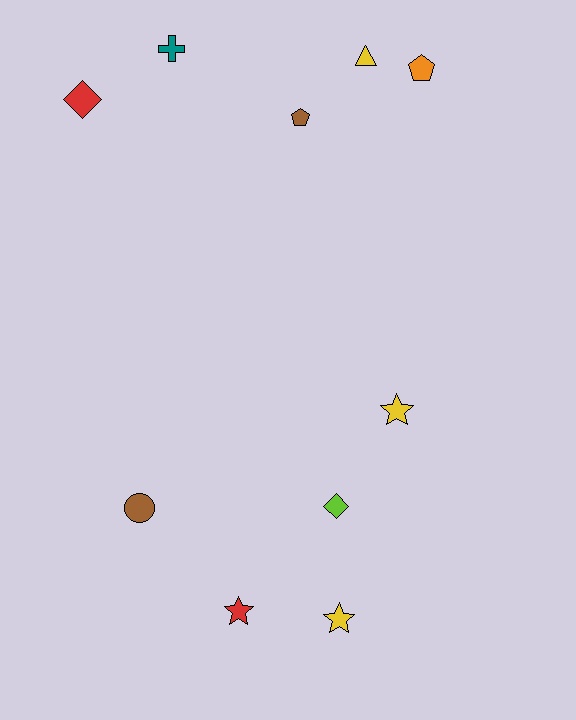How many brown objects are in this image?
There are 2 brown objects.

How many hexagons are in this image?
There are no hexagons.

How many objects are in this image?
There are 10 objects.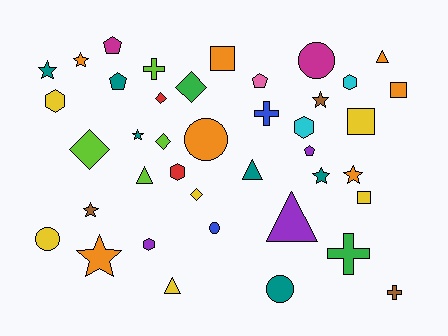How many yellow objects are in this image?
There are 6 yellow objects.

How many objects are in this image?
There are 40 objects.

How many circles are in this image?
There are 5 circles.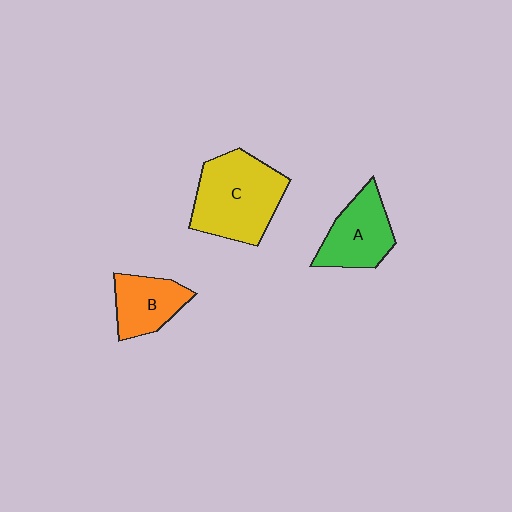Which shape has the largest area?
Shape C (yellow).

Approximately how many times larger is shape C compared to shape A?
Approximately 1.5 times.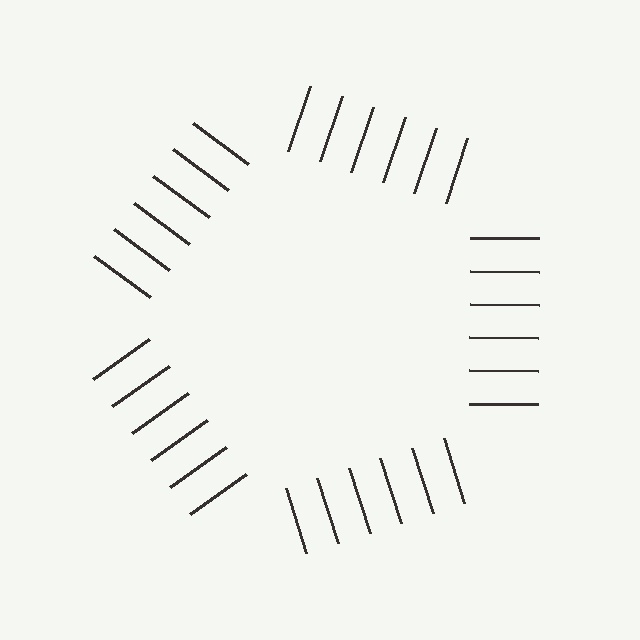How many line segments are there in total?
30 — 6 along each of the 5 edges.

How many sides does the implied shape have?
5 sides — the line-ends trace a pentagon.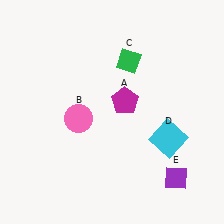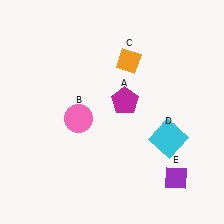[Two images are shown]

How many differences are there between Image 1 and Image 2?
There is 1 difference between the two images.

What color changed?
The diamond (C) changed from green in Image 1 to orange in Image 2.